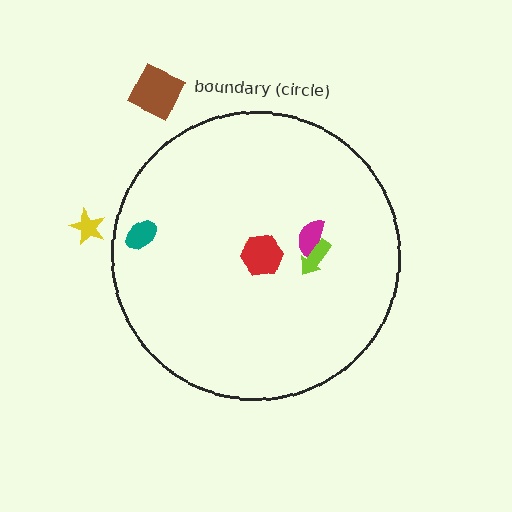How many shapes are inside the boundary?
5 inside, 2 outside.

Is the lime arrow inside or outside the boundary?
Inside.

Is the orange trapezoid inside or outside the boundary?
Inside.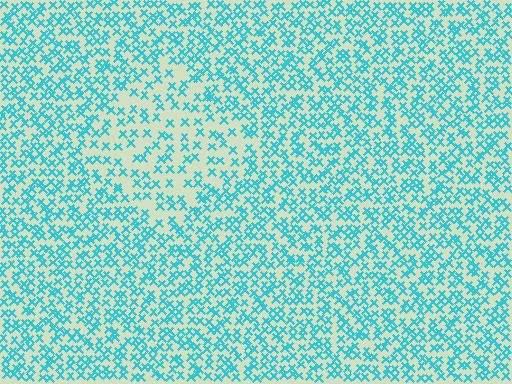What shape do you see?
I see a diamond.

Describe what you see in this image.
The image contains small cyan elements arranged at two different densities. A diamond-shaped region is visible where the elements are less densely packed than the surrounding area.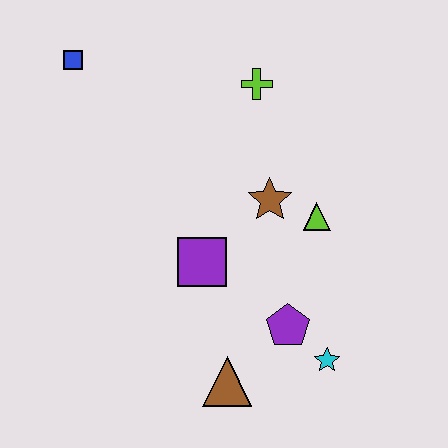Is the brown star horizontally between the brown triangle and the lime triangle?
Yes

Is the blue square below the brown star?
No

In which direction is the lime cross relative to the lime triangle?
The lime cross is above the lime triangle.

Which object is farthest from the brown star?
The blue square is farthest from the brown star.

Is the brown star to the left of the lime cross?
No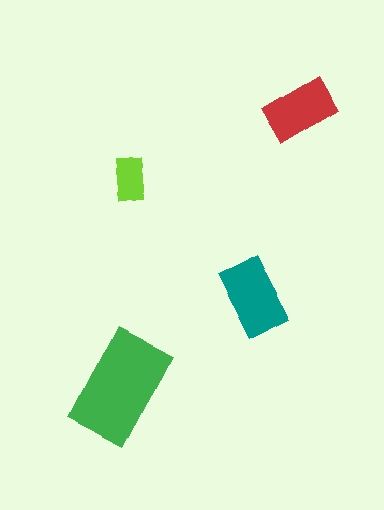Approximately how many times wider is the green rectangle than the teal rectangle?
About 1.5 times wider.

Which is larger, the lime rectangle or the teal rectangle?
The teal one.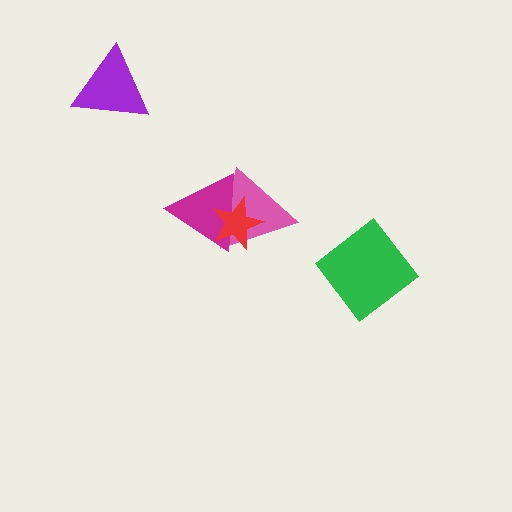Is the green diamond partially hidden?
No, no other shape covers it.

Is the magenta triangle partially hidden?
Yes, it is partially covered by another shape.